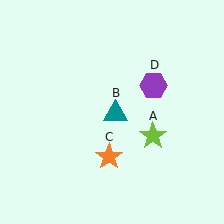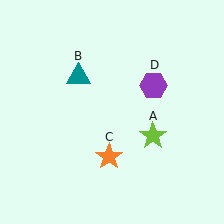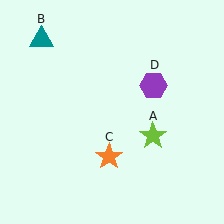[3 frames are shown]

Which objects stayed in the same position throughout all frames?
Lime star (object A) and orange star (object C) and purple hexagon (object D) remained stationary.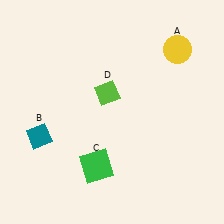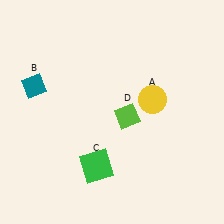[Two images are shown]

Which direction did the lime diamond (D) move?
The lime diamond (D) moved down.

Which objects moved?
The objects that moved are: the yellow circle (A), the teal diamond (B), the lime diamond (D).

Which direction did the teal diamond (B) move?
The teal diamond (B) moved up.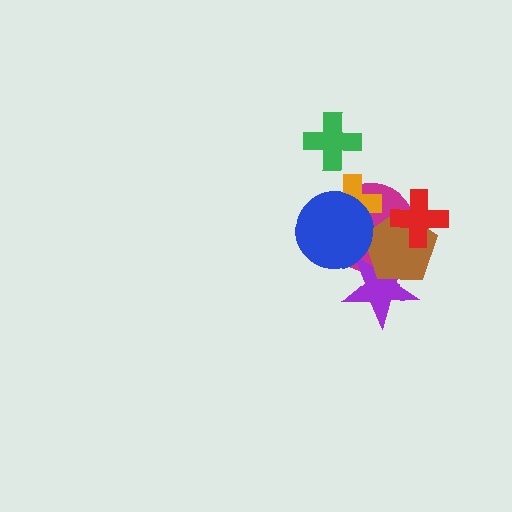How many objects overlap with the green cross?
0 objects overlap with the green cross.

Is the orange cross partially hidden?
Yes, it is partially covered by another shape.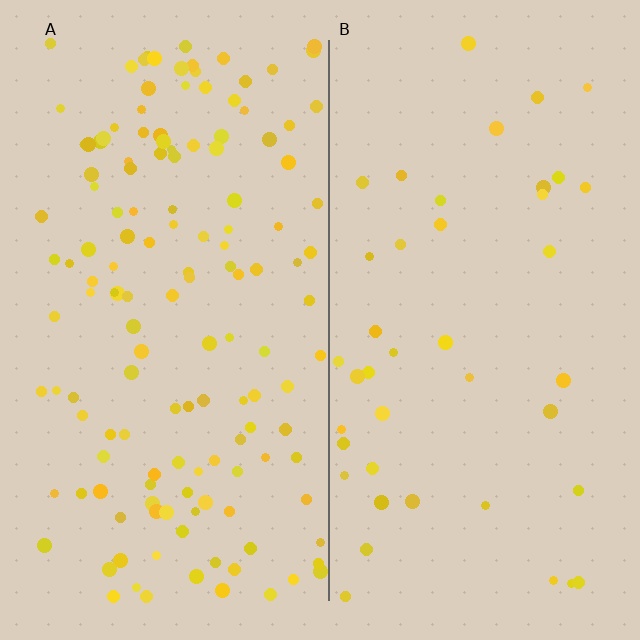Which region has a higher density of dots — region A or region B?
A (the left).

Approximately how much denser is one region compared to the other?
Approximately 3.4× — region A over region B.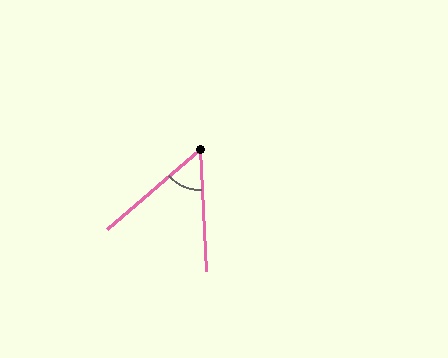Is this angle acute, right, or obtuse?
It is acute.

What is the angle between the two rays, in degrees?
Approximately 52 degrees.